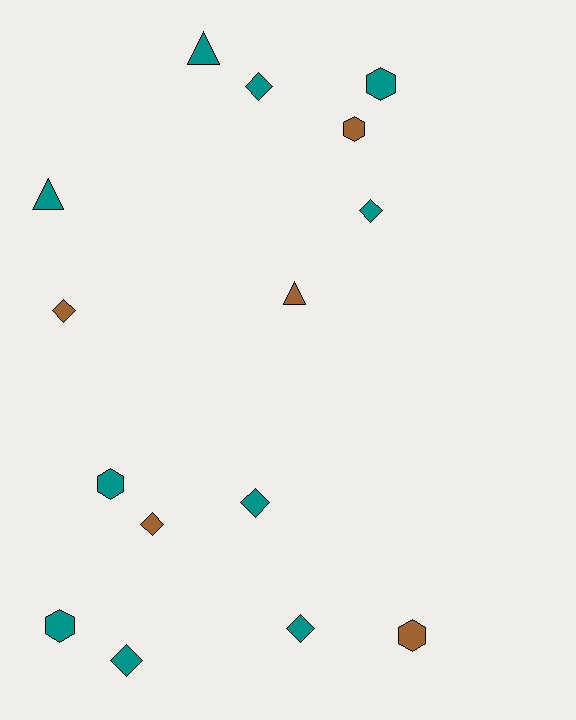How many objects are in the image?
There are 15 objects.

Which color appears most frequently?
Teal, with 10 objects.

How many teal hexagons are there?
There are 3 teal hexagons.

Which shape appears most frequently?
Diamond, with 7 objects.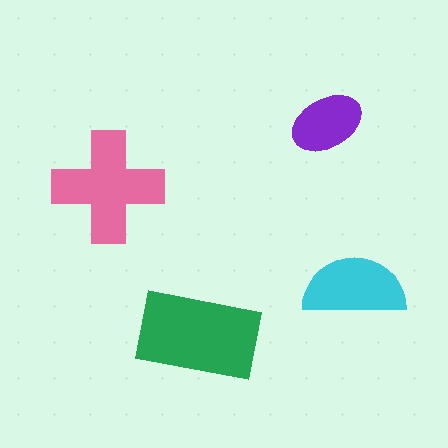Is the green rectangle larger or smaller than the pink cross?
Larger.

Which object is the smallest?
The purple ellipse.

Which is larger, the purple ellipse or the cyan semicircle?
The cyan semicircle.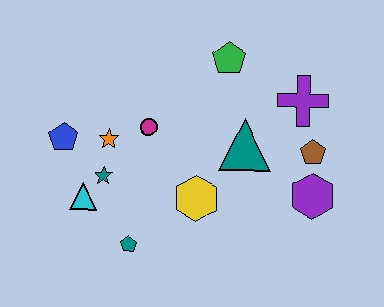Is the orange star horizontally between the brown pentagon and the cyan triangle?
Yes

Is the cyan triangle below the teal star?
Yes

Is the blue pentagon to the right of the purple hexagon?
No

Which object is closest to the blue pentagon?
The orange star is closest to the blue pentagon.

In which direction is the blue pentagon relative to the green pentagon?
The blue pentagon is to the left of the green pentagon.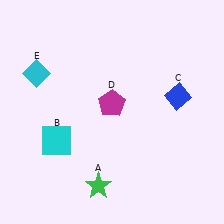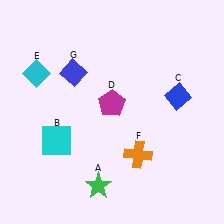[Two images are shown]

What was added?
An orange cross (F), a blue diamond (G) were added in Image 2.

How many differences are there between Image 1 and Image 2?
There are 2 differences between the two images.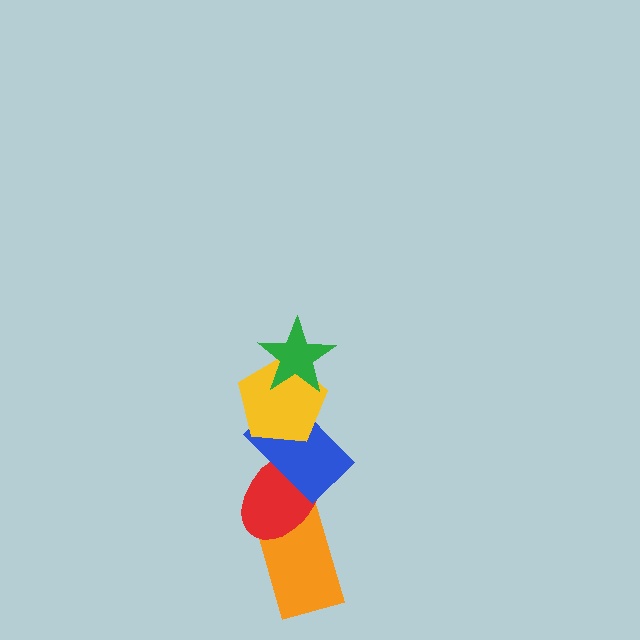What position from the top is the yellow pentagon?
The yellow pentagon is 2nd from the top.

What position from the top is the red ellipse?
The red ellipse is 4th from the top.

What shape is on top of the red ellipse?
The blue rectangle is on top of the red ellipse.